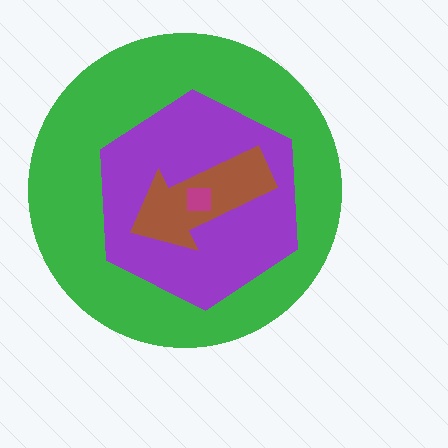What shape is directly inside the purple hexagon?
The brown arrow.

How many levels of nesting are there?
4.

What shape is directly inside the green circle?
The purple hexagon.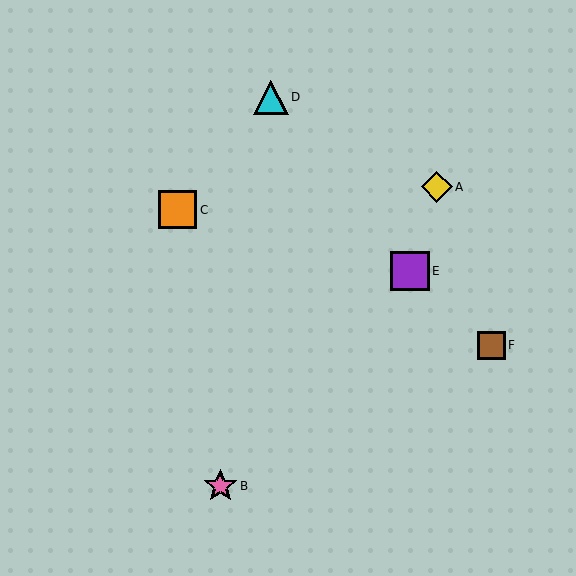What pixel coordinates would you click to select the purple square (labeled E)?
Click at (410, 271) to select the purple square E.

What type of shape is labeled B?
Shape B is a pink star.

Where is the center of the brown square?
The center of the brown square is at (492, 345).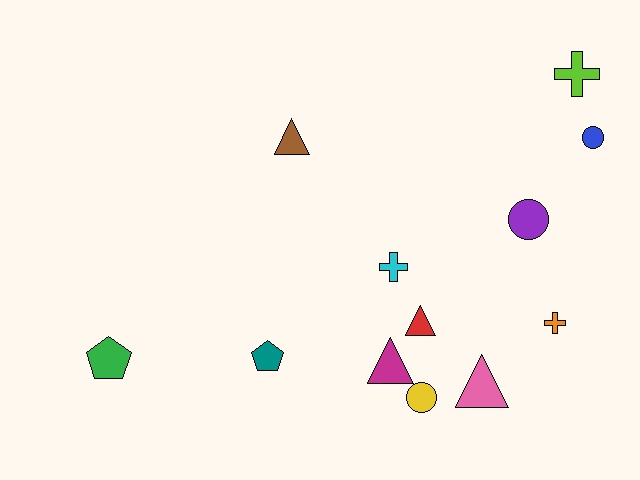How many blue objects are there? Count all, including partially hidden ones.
There is 1 blue object.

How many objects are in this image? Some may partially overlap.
There are 12 objects.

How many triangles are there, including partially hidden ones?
There are 4 triangles.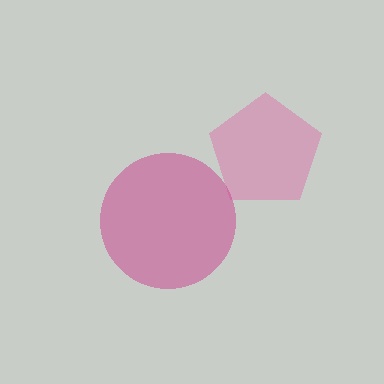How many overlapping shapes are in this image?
There are 2 overlapping shapes in the image.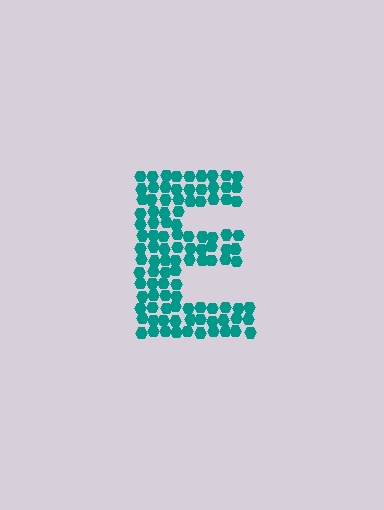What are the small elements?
The small elements are hexagons.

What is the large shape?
The large shape is the letter E.